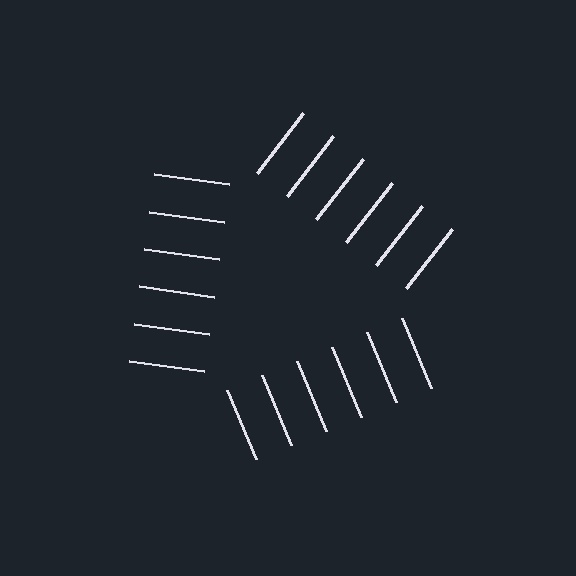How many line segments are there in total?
18 — 6 along each of the 3 edges.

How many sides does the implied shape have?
3 sides — the line-ends trace a triangle.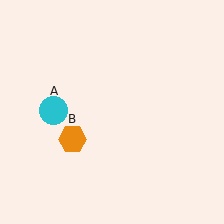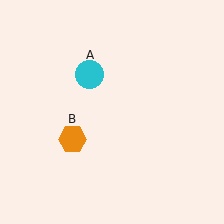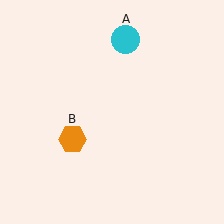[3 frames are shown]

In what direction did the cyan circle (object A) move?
The cyan circle (object A) moved up and to the right.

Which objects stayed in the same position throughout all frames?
Orange hexagon (object B) remained stationary.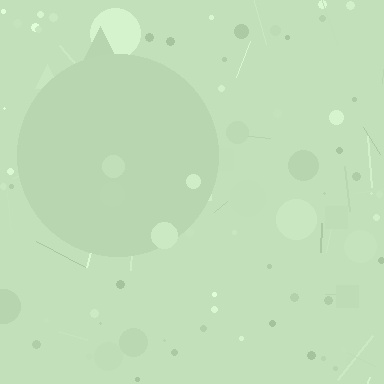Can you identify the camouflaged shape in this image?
The camouflaged shape is a circle.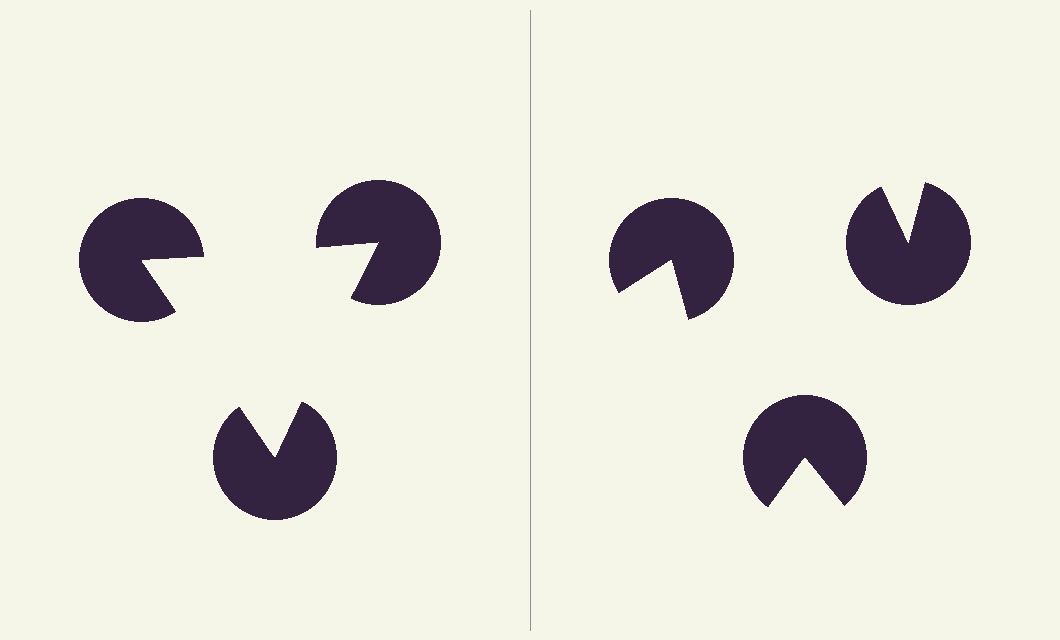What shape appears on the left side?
An illusory triangle.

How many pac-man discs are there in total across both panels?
6 — 3 on each side.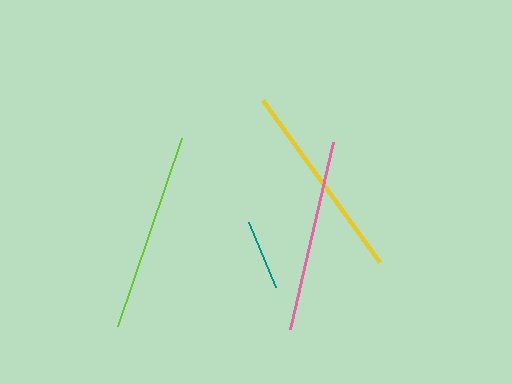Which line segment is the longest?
The yellow line is the longest at approximately 199 pixels.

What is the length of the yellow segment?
The yellow segment is approximately 199 pixels long.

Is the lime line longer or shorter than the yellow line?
The yellow line is longer than the lime line.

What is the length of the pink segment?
The pink segment is approximately 192 pixels long.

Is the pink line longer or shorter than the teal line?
The pink line is longer than the teal line.